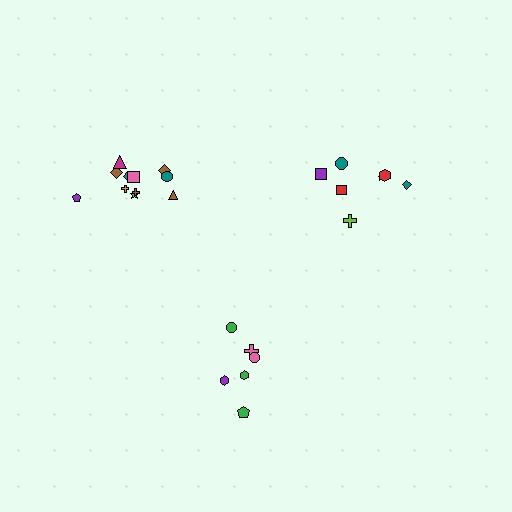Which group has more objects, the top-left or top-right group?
The top-left group.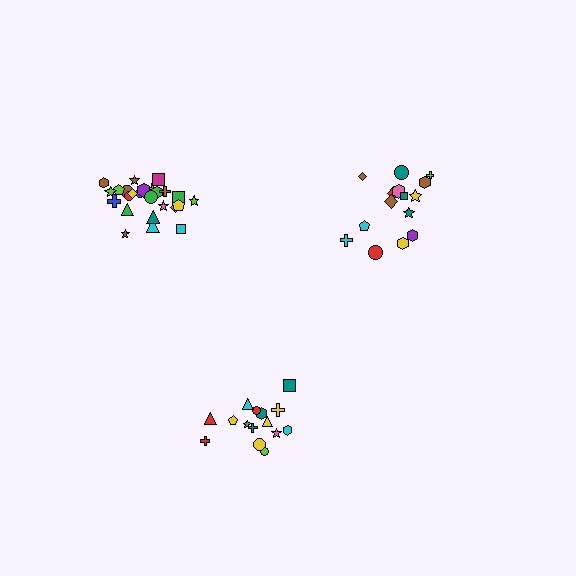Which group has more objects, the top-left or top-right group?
The top-left group.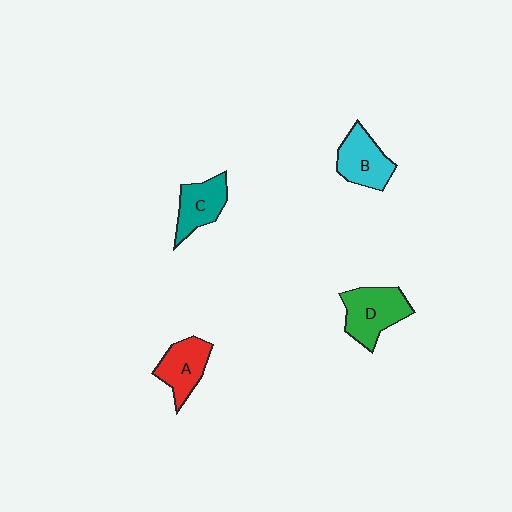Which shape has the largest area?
Shape D (green).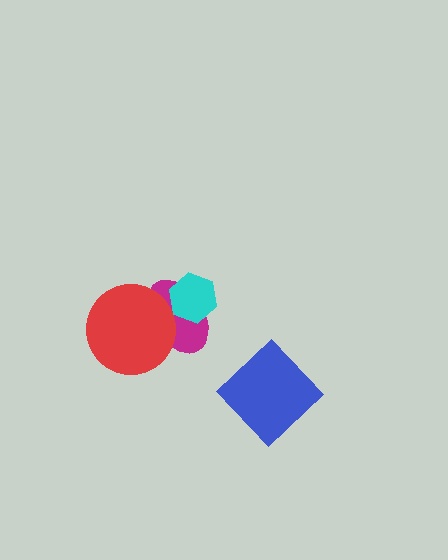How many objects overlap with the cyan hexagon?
1 object overlaps with the cyan hexagon.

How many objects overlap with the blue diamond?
0 objects overlap with the blue diamond.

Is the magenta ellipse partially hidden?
Yes, it is partially covered by another shape.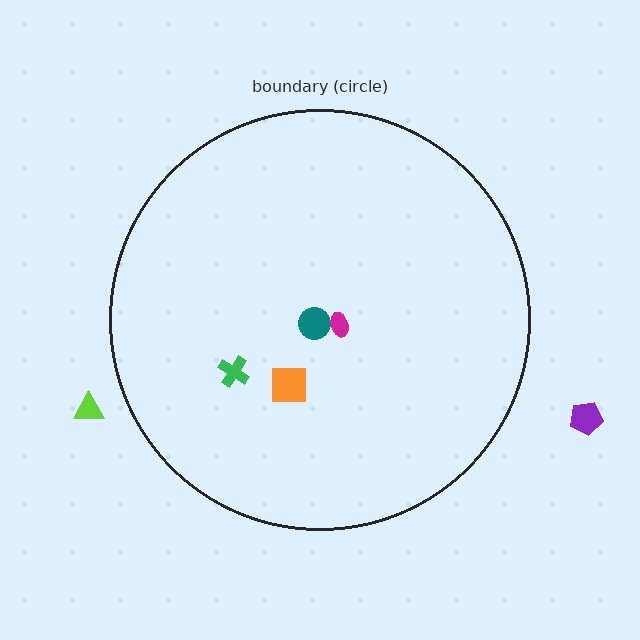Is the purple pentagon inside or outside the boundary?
Outside.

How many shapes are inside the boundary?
4 inside, 2 outside.